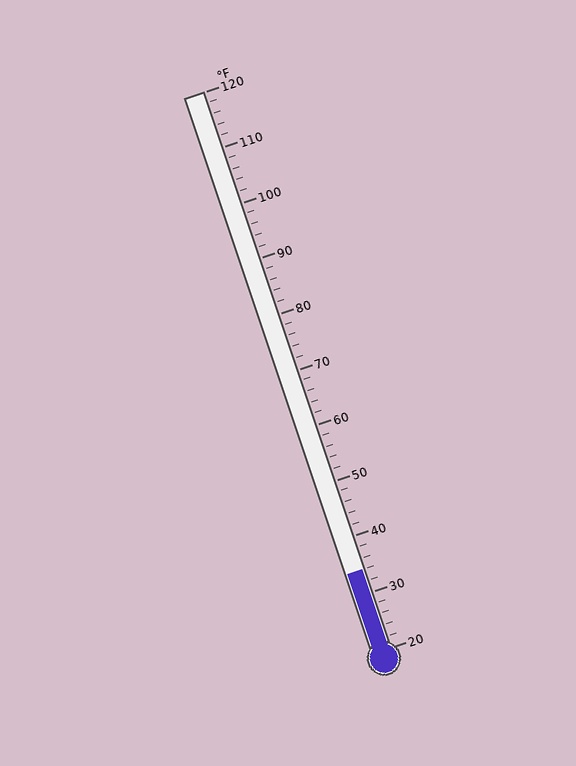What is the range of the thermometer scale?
The thermometer scale ranges from 20°F to 120°F.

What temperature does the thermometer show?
The thermometer shows approximately 34°F.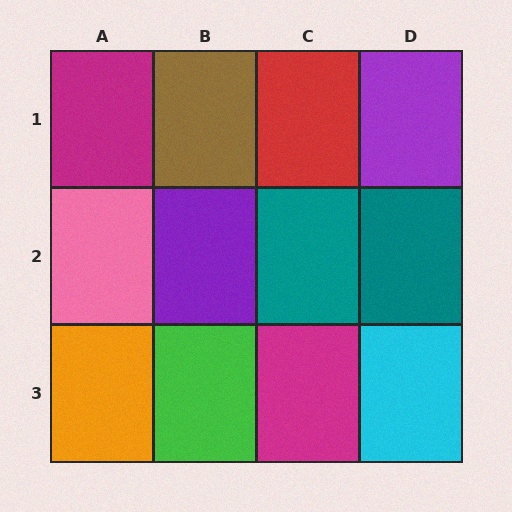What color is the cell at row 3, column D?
Cyan.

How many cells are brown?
1 cell is brown.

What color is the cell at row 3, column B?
Green.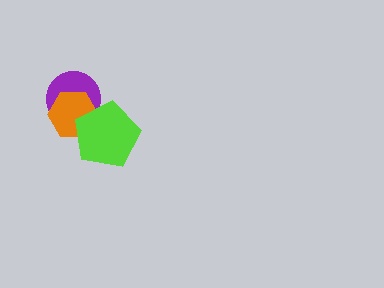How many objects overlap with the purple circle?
2 objects overlap with the purple circle.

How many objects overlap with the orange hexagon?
2 objects overlap with the orange hexagon.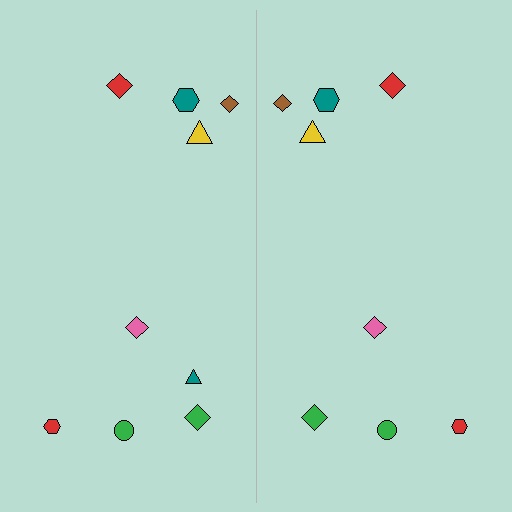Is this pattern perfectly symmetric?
No, the pattern is not perfectly symmetric. A teal triangle is missing from the right side.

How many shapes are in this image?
There are 17 shapes in this image.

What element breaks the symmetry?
A teal triangle is missing from the right side.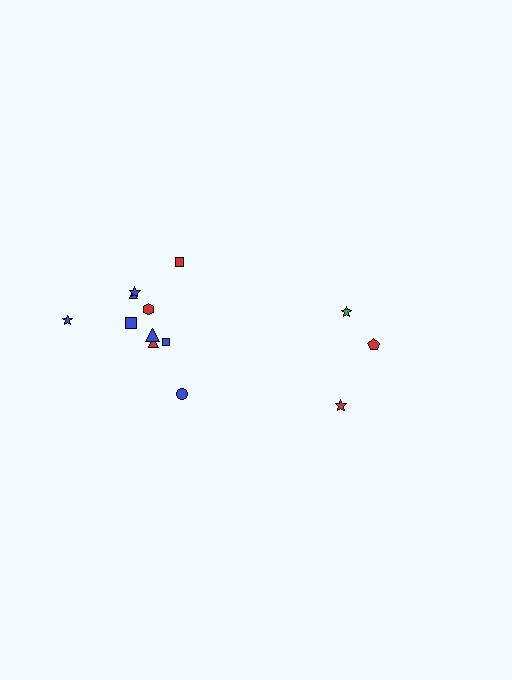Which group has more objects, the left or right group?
The left group.